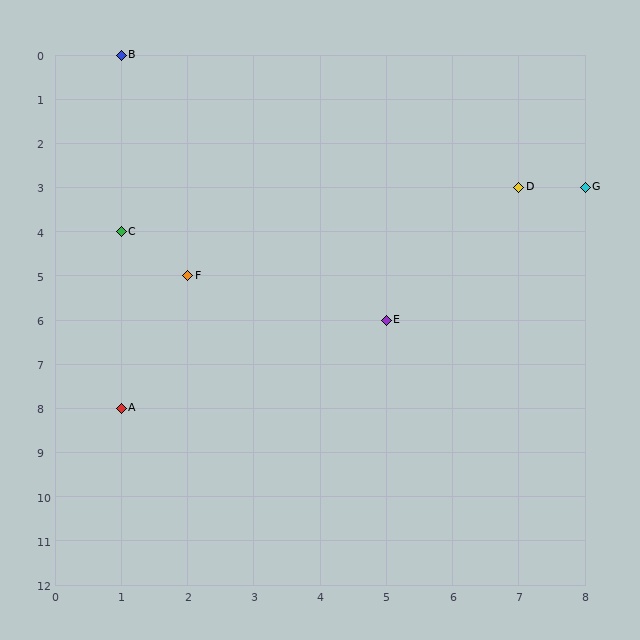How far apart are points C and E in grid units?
Points C and E are 4 columns and 2 rows apart (about 4.5 grid units diagonally).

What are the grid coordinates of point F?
Point F is at grid coordinates (2, 5).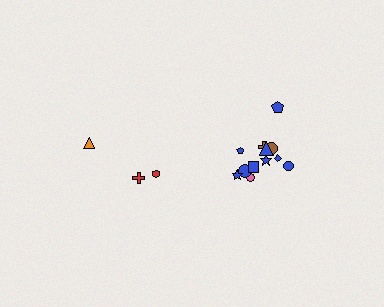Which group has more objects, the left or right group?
The right group.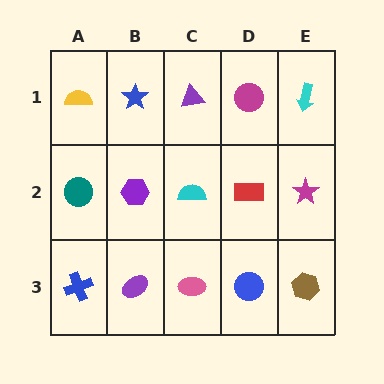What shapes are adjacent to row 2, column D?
A magenta circle (row 1, column D), a blue circle (row 3, column D), a cyan semicircle (row 2, column C), a magenta star (row 2, column E).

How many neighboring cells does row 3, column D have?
3.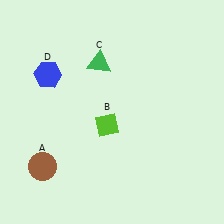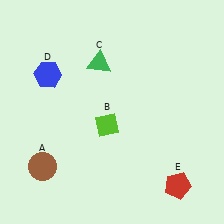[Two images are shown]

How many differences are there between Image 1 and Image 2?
There is 1 difference between the two images.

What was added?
A red pentagon (E) was added in Image 2.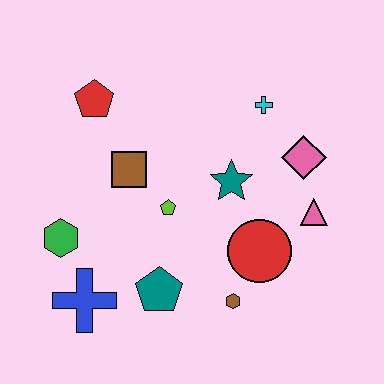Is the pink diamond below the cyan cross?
Yes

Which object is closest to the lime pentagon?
The brown square is closest to the lime pentagon.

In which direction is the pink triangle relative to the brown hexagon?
The pink triangle is above the brown hexagon.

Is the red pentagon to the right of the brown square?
No